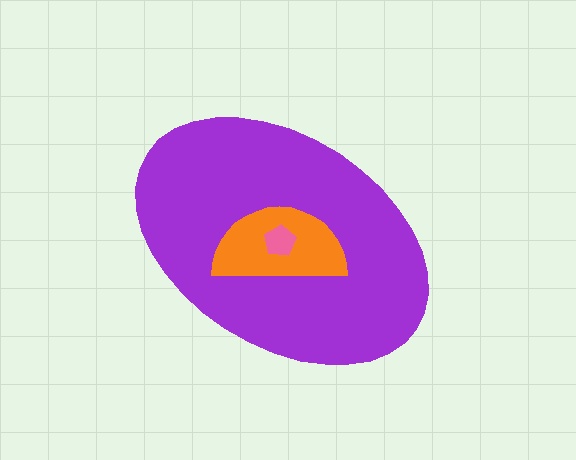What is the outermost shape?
The purple ellipse.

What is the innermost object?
The pink pentagon.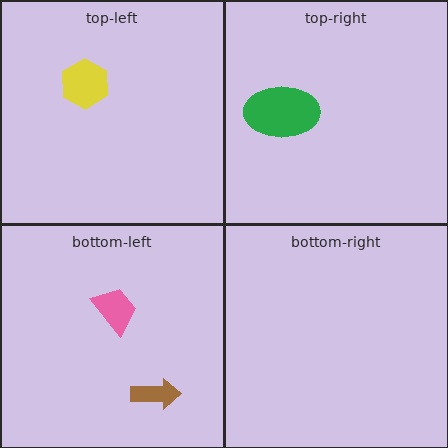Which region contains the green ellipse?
The top-right region.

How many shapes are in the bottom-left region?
2.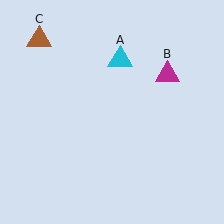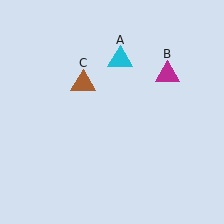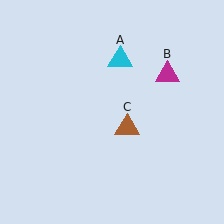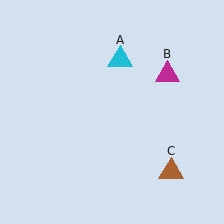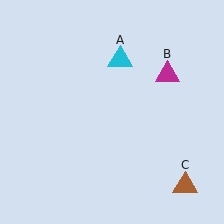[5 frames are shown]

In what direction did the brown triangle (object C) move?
The brown triangle (object C) moved down and to the right.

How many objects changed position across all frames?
1 object changed position: brown triangle (object C).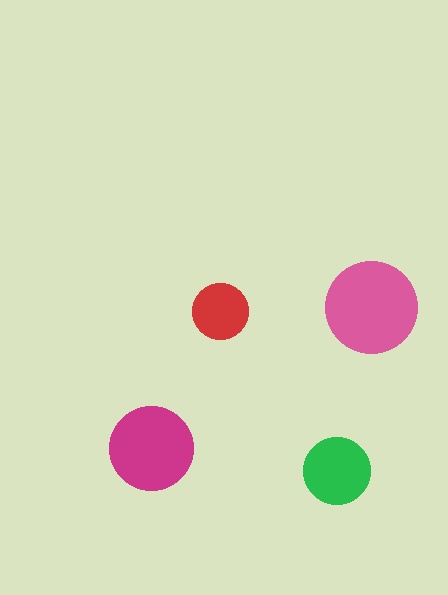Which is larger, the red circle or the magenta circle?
The magenta one.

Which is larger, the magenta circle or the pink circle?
The pink one.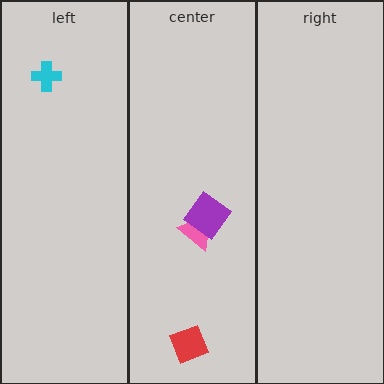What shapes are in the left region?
The cyan cross.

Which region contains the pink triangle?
The center region.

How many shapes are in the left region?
1.